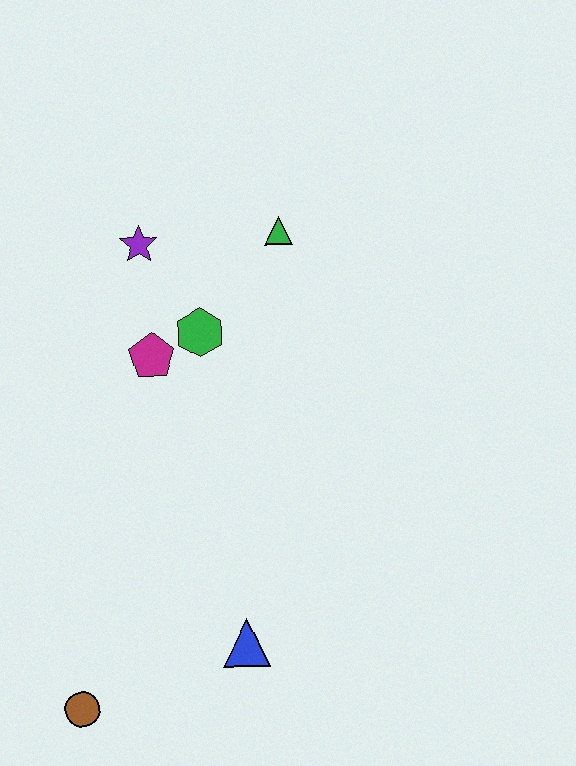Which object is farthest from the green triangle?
The brown circle is farthest from the green triangle.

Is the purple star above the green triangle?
No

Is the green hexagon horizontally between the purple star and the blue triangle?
Yes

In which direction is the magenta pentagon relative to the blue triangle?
The magenta pentagon is above the blue triangle.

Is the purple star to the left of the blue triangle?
Yes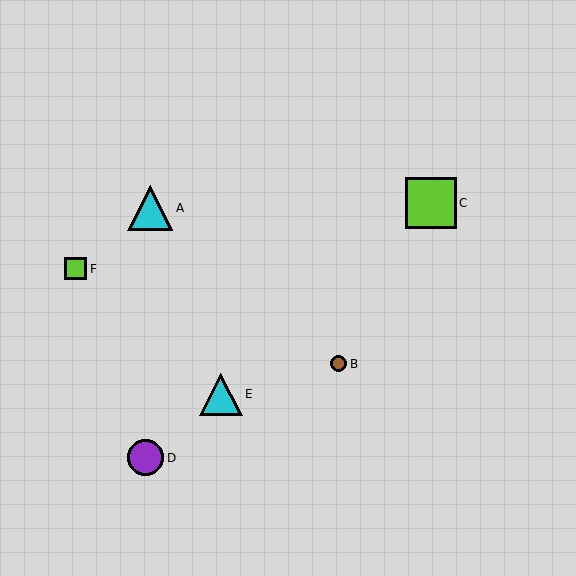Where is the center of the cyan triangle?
The center of the cyan triangle is at (150, 208).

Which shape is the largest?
The lime square (labeled C) is the largest.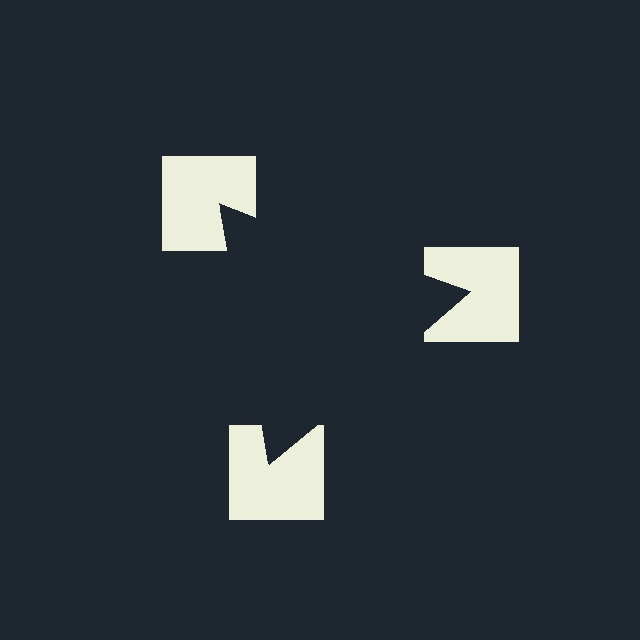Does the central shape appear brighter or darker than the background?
It typically appears slightly darker than the background, even though no actual brightness change is drawn.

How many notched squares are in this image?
There are 3 — one at each vertex of the illusory triangle.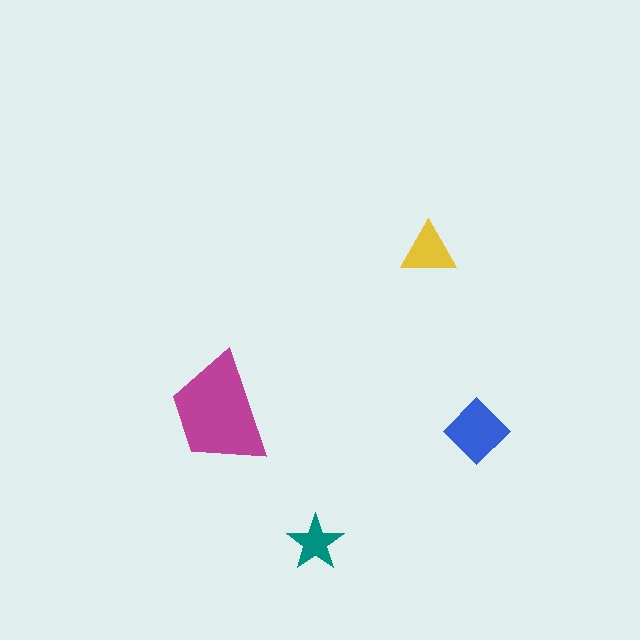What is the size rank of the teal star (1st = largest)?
4th.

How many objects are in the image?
There are 4 objects in the image.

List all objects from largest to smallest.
The magenta trapezoid, the blue diamond, the yellow triangle, the teal star.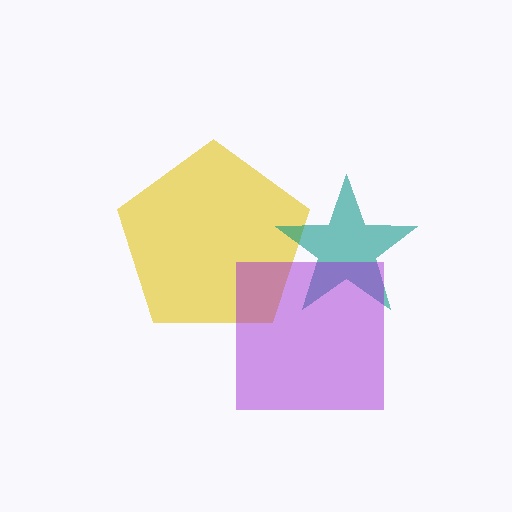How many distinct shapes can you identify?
There are 3 distinct shapes: a yellow pentagon, a teal star, a purple square.